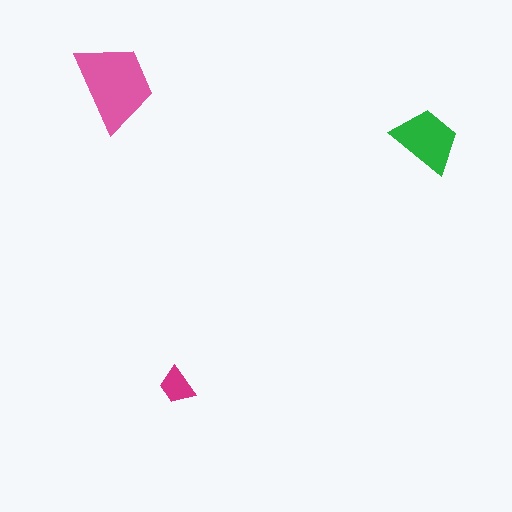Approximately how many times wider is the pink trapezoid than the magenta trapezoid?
About 2.5 times wider.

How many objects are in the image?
There are 3 objects in the image.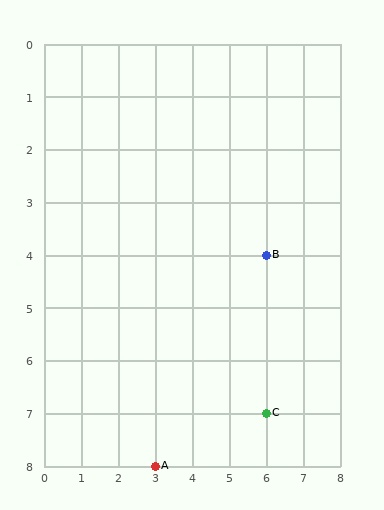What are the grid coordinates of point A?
Point A is at grid coordinates (3, 8).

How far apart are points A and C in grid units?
Points A and C are 3 columns and 1 row apart (about 3.2 grid units diagonally).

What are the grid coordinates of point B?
Point B is at grid coordinates (6, 4).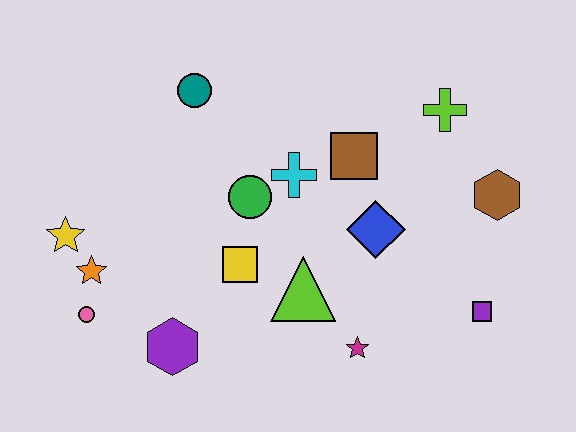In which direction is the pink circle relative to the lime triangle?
The pink circle is to the left of the lime triangle.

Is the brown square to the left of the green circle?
No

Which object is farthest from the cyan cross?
The pink circle is farthest from the cyan cross.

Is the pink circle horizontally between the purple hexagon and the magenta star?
No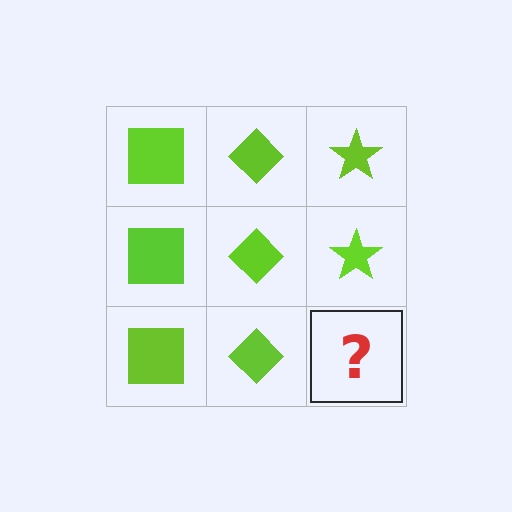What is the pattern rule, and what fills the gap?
The rule is that each column has a consistent shape. The gap should be filled with a lime star.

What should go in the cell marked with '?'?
The missing cell should contain a lime star.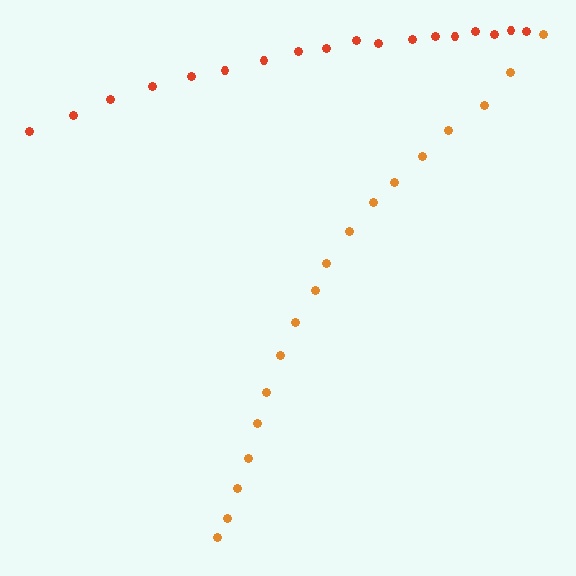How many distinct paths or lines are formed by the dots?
There are 2 distinct paths.